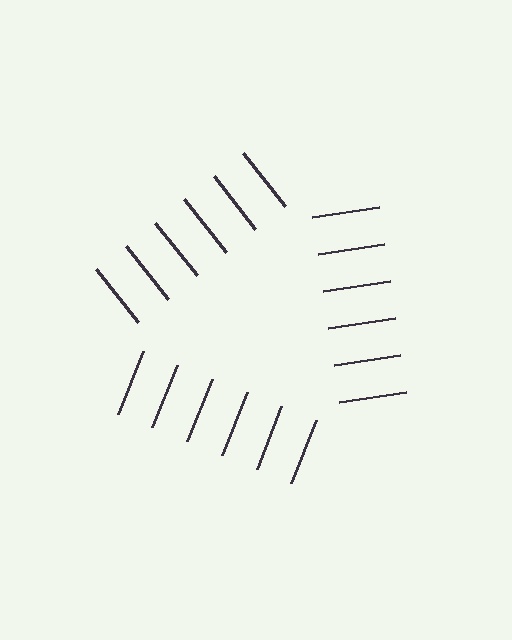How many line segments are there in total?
18 — 6 along each of the 3 edges.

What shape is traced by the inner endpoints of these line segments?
An illusory triangle — the line segments terminate on its edges but no continuous stroke is drawn.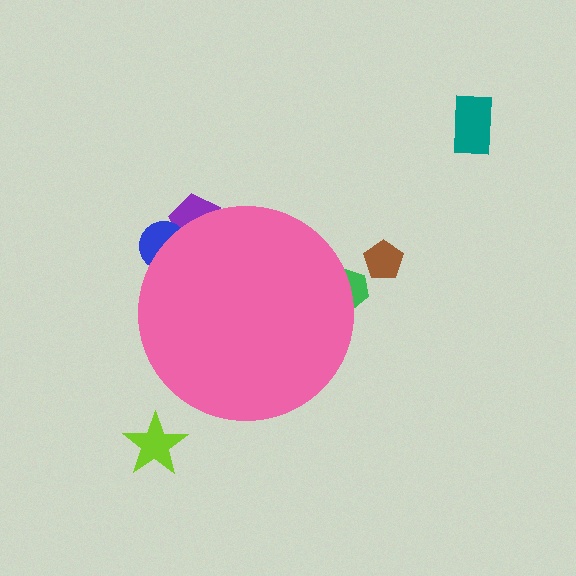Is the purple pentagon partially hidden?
Yes, the purple pentagon is partially hidden behind the pink circle.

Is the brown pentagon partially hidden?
No, the brown pentagon is fully visible.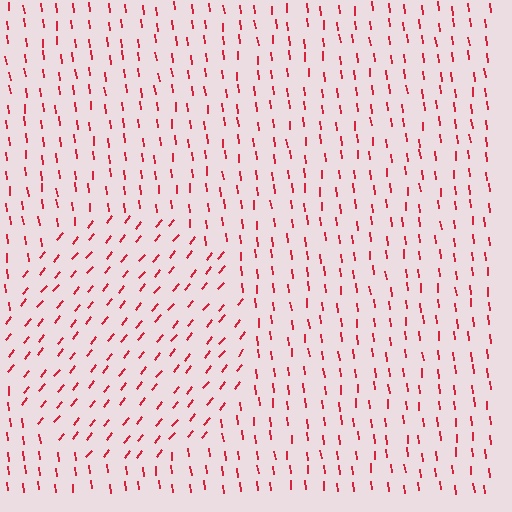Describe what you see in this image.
The image is filled with small red line segments. A circle region in the image has lines oriented differently from the surrounding lines, creating a visible texture boundary.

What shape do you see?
I see a circle.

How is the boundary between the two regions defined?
The boundary is defined purely by a change in line orientation (approximately 45 degrees difference). All lines are the same color and thickness.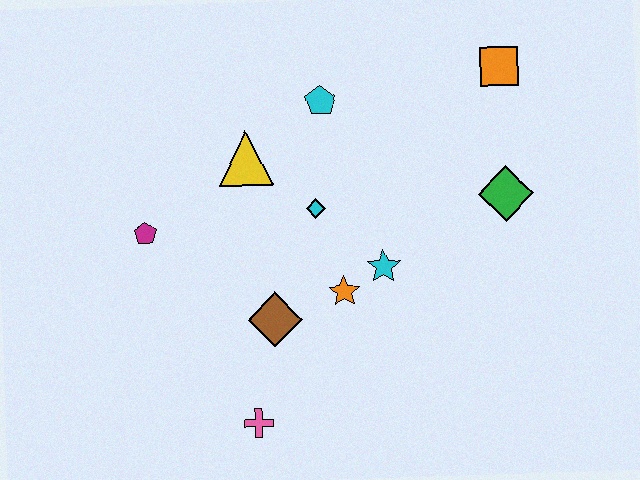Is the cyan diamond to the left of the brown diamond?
No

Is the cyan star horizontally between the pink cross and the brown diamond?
No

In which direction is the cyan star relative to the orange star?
The cyan star is to the right of the orange star.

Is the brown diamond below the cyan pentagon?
Yes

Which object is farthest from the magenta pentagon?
The orange square is farthest from the magenta pentagon.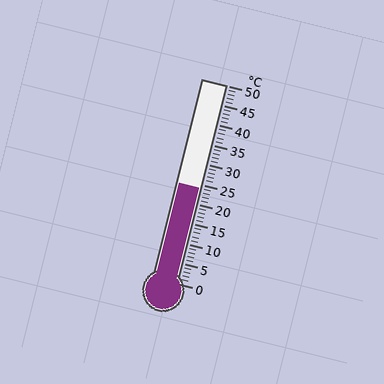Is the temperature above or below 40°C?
The temperature is below 40°C.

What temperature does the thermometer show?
The thermometer shows approximately 24°C.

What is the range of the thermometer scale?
The thermometer scale ranges from 0°C to 50°C.